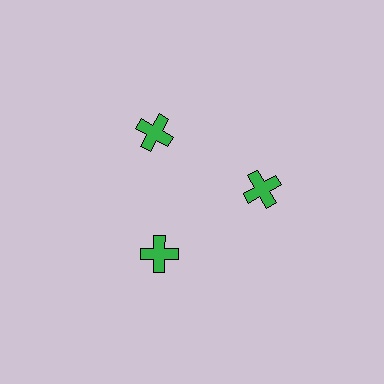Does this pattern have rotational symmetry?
Yes, this pattern has 3-fold rotational symmetry. It looks the same after rotating 120 degrees around the center.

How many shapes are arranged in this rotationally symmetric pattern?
There are 3 shapes, arranged in 3 groups of 1.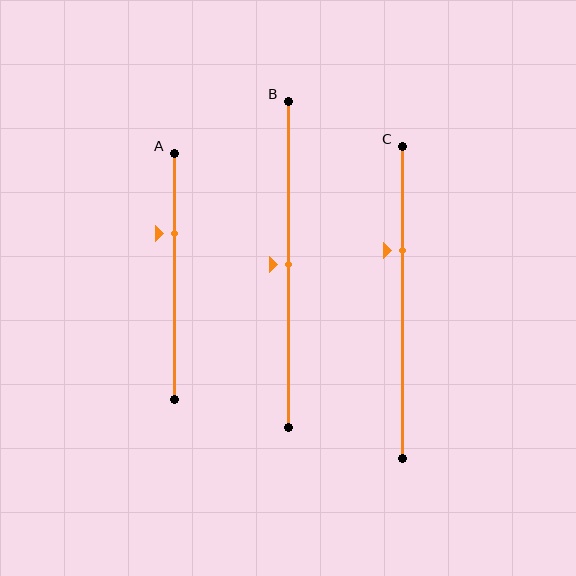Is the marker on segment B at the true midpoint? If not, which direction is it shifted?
Yes, the marker on segment B is at the true midpoint.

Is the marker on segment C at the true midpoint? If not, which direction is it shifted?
No, the marker on segment C is shifted upward by about 17% of the segment length.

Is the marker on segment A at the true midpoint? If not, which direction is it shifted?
No, the marker on segment A is shifted upward by about 17% of the segment length.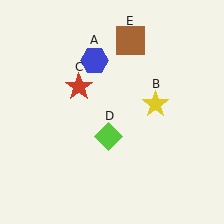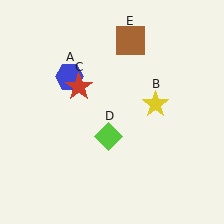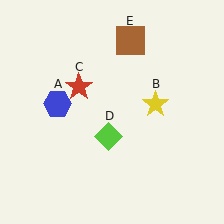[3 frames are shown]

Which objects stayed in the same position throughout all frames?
Yellow star (object B) and red star (object C) and lime diamond (object D) and brown square (object E) remained stationary.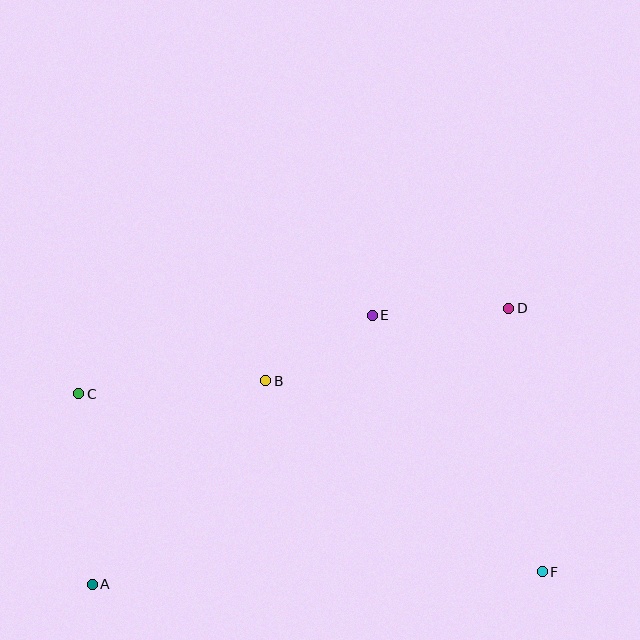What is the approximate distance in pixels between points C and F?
The distance between C and F is approximately 497 pixels.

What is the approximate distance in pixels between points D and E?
The distance between D and E is approximately 137 pixels.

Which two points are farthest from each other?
Points A and D are farthest from each other.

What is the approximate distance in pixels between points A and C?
The distance between A and C is approximately 191 pixels.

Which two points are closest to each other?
Points B and E are closest to each other.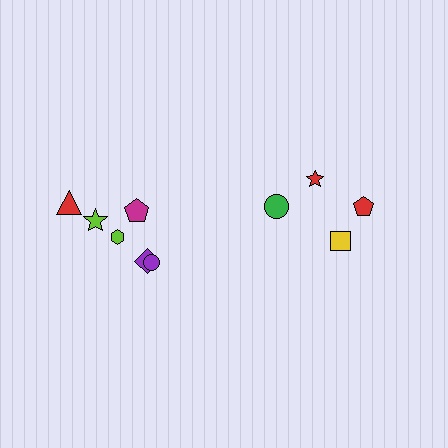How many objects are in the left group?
There are 6 objects.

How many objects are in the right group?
There are 4 objects.